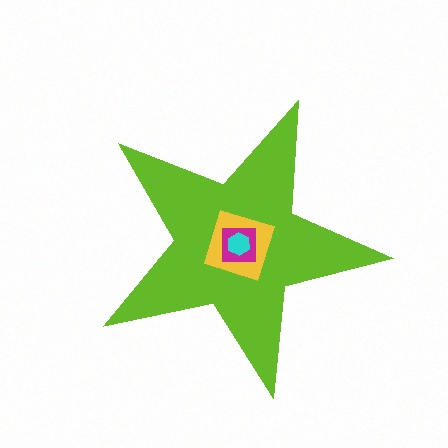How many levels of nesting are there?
4.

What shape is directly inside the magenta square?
The cyan hexagon.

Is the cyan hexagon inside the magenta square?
Yes.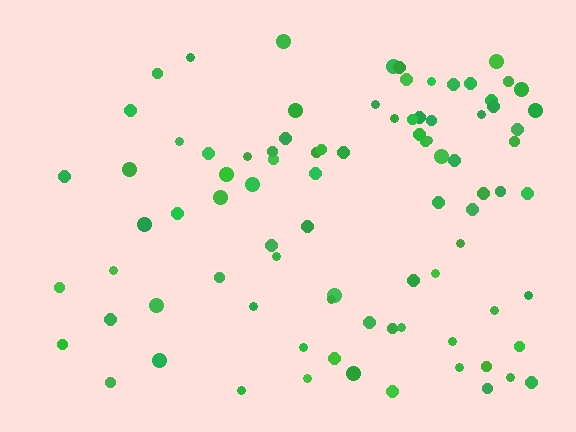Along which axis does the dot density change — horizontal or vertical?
Horizontal.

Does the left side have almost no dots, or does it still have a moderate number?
Still a moderate number, just noticeably fewer than the right.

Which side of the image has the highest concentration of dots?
The right.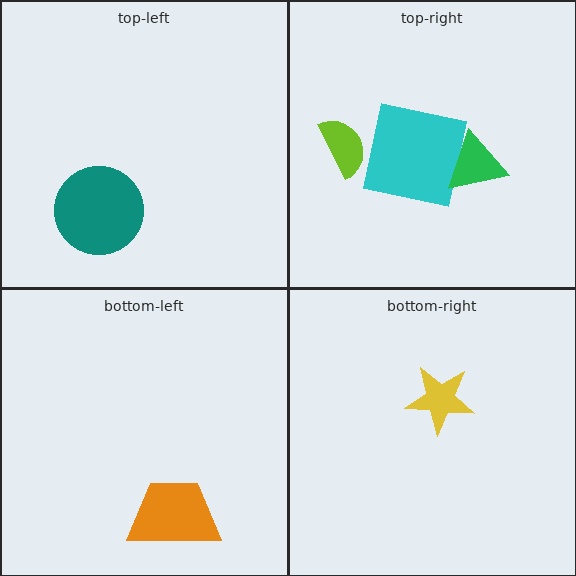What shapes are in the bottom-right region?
The yellow star.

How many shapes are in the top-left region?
1.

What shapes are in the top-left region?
The teal circle.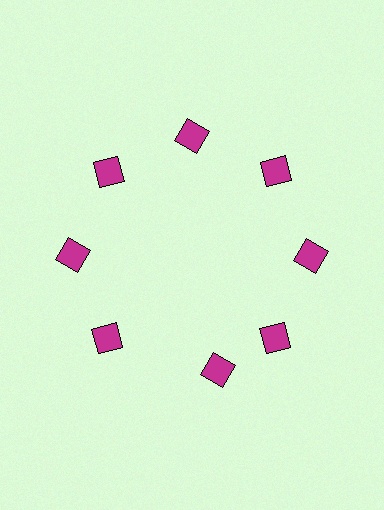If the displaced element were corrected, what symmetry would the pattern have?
It would have 8-fold rotational symmetry — the pattern would map onto itself every 45 degrees.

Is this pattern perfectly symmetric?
No. The 8 magenta diamonds are arranged in a ring, but one element near the 6 o'clock position is rotated out of alignment along the ring, breaking the 8-fold rotational symmetry.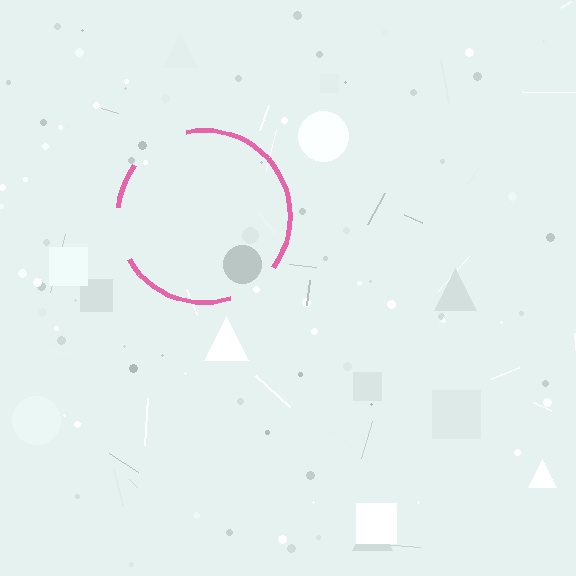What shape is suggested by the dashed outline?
The dashed outline suggests a circle.